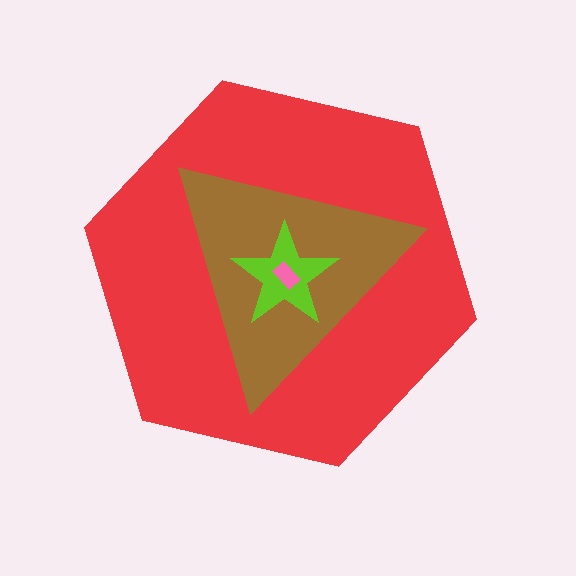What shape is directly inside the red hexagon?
The brown triangle.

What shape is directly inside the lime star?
The pink rectangle.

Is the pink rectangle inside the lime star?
Yes.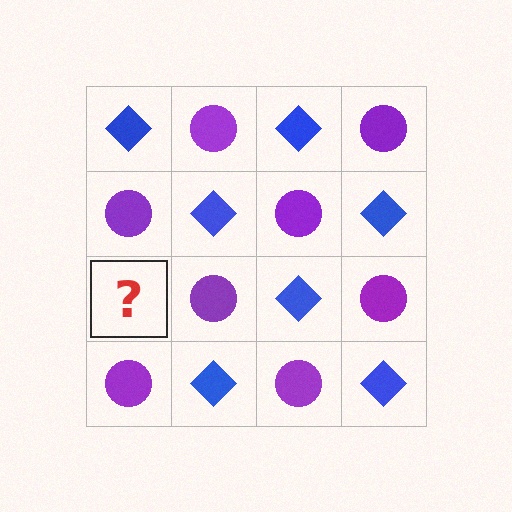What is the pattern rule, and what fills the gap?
The rule is that it alternates blue diamond and purple circle in a checkerboard pattern. The gap should be filled with a blue diamond.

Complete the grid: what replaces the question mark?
The question mark should be replaced with a blue diamond.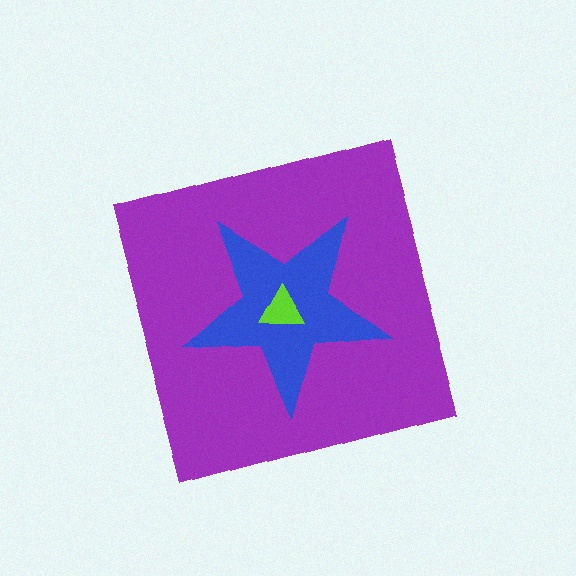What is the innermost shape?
The lime triangle.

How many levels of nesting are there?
3.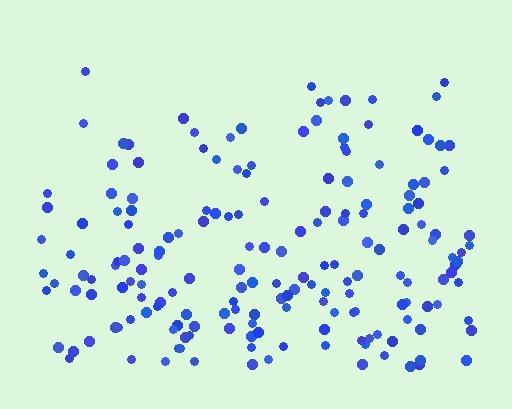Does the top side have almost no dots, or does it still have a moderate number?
Still a moderate number, just noticeably fewer than the bottom.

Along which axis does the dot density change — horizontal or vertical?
Vertical.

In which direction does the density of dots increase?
From top to bottom, with the bottom side densest.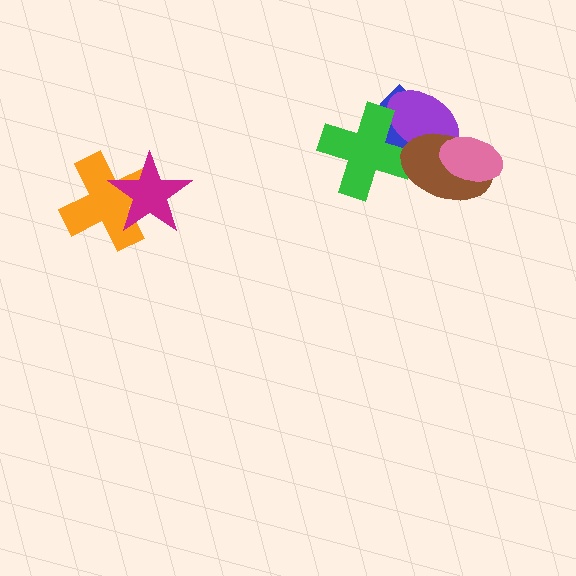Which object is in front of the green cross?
The brown ellipse is in front of the green cross.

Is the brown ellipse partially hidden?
Yes, it is partially covered by another shape.